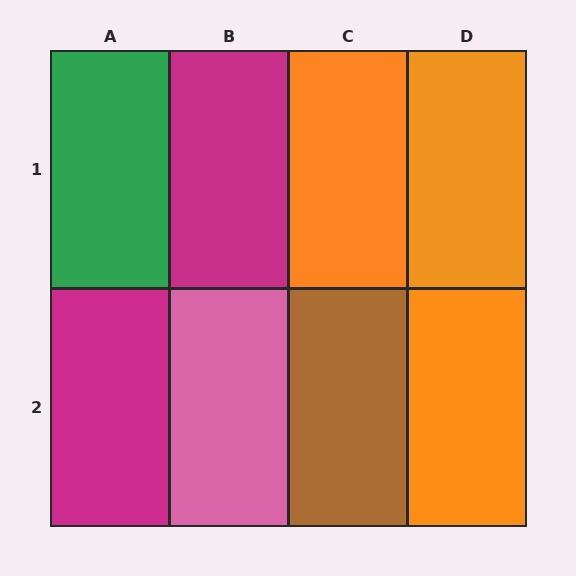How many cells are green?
1 cell is green.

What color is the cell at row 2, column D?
Orange.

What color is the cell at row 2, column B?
Pink.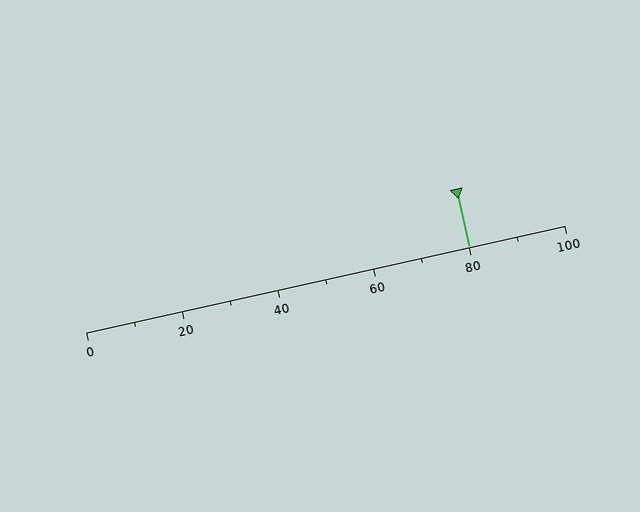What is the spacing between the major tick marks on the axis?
The major ticks are spaced 20 apart.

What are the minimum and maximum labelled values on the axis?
The axis runs from 0 to 100.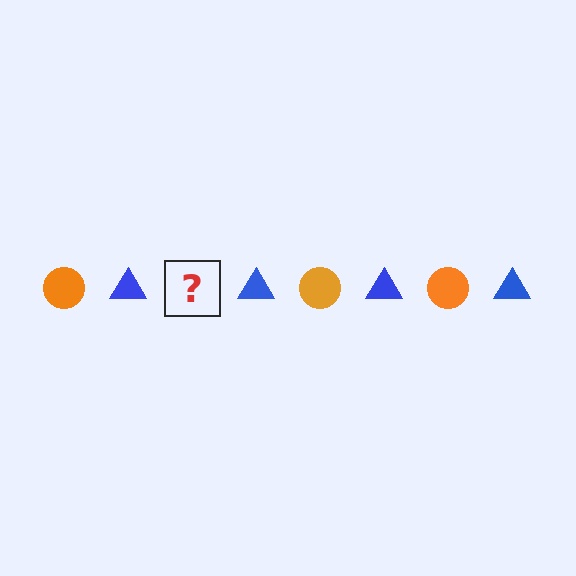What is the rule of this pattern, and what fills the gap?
The rule is that the pattern alternates between orange circle and blue triangle. The gap should be filled with an orange circle.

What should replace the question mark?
The question mark should be replaced with an orange circle.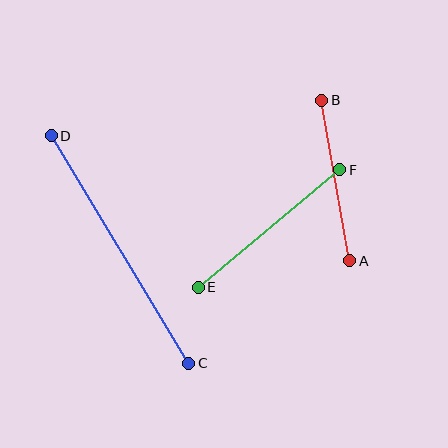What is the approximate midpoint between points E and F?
The midpoint is at approximately (269, 228) pixels.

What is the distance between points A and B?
The distance is approximately 163 pixels.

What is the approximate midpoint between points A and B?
The midpoint is at approximately (336, 180) pixels.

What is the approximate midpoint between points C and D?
The midpoint is at approximately (120, 250) pixels.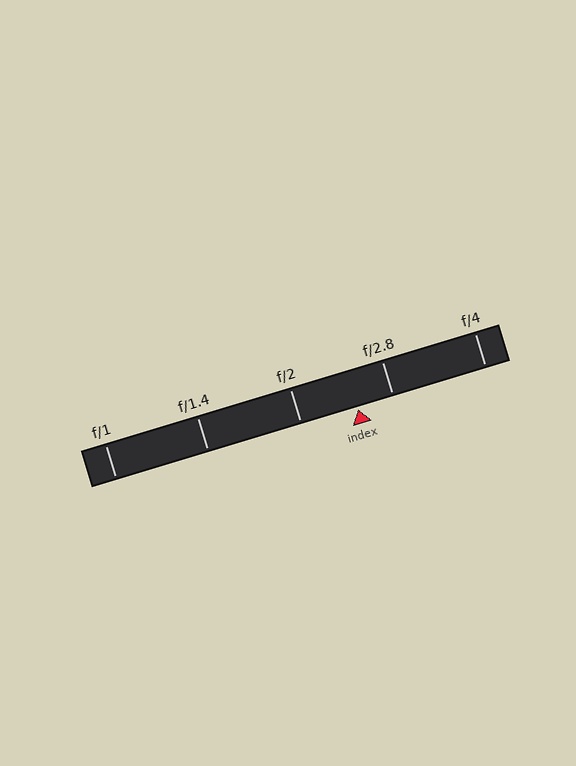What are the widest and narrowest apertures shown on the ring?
The widest aperture shown is f/1 and the narrowest is f/4.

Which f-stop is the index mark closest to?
The index mark is closest to f/2.8.